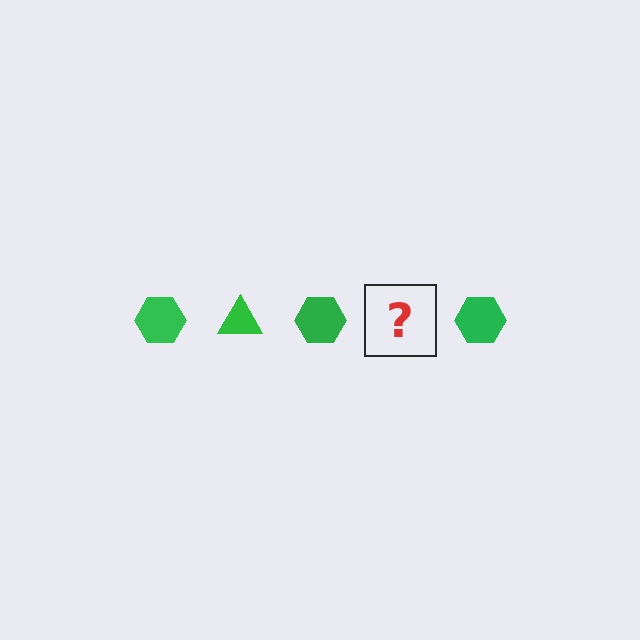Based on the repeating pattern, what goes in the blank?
The blank should be a green triangle.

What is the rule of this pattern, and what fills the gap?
The rule is that the pattern cycles through hexagon, triangle shapes in green. The gap should be filled with a green triangle.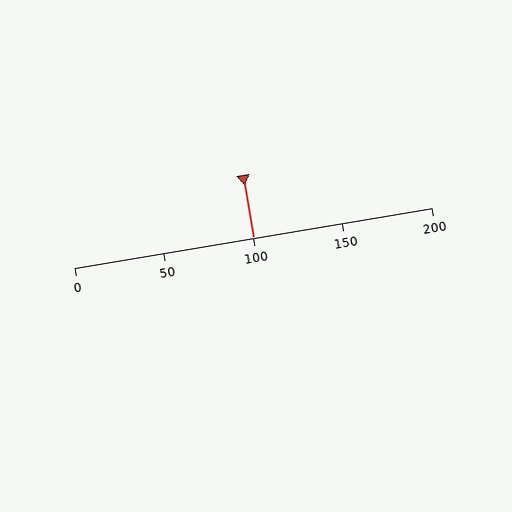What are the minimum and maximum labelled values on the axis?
The axis runs from 0 to 200.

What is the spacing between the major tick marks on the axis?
The major ticks are spaced 50 apart.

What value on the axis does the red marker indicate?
The marker indicates approximately 100.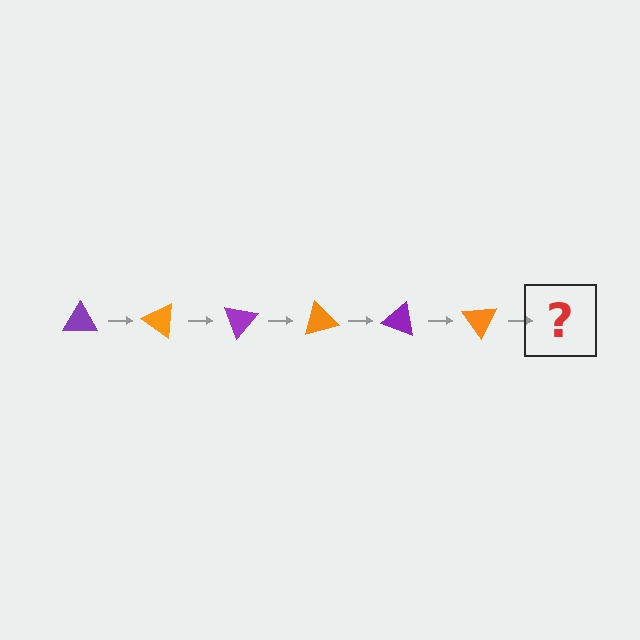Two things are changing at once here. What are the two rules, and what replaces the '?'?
The two rules are that it rotates 35 degrees each step and the color cycles through purple and orange. The '?' should be a purple triangle, rotated 210 degrees from the start.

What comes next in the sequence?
The next element should be a purple triangle, rotated 210 degrees from the start.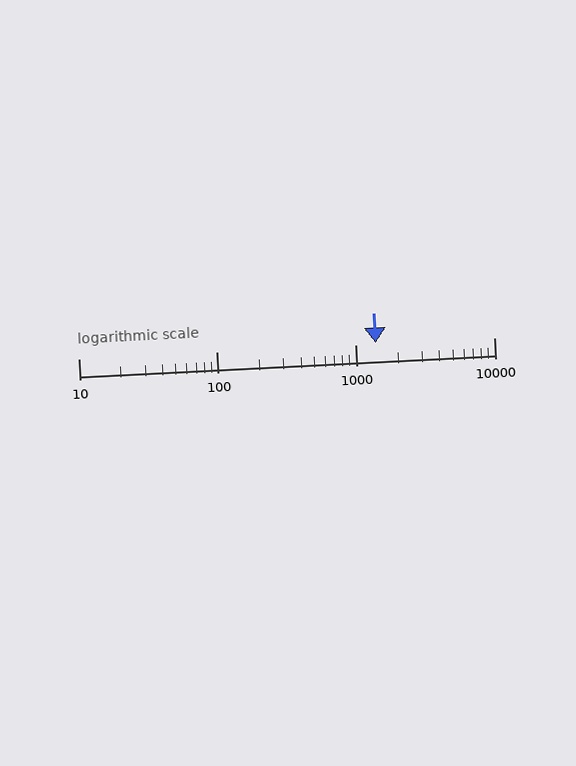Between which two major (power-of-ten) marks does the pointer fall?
The pointer is between 1000 and 10000.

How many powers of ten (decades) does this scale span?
The scale spans 3 decades, from 10 to 10000.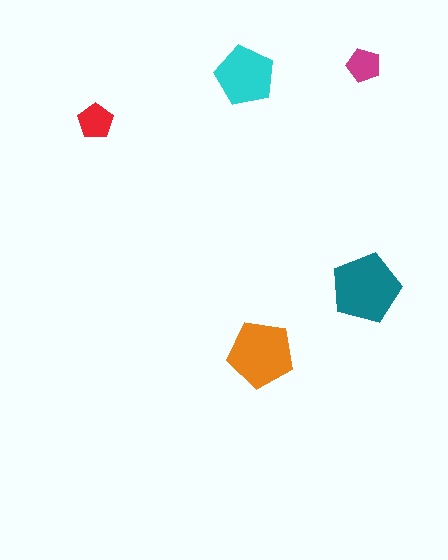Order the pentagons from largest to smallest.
the teal one, the orange one, the cyan one, the red one, the magenta one.